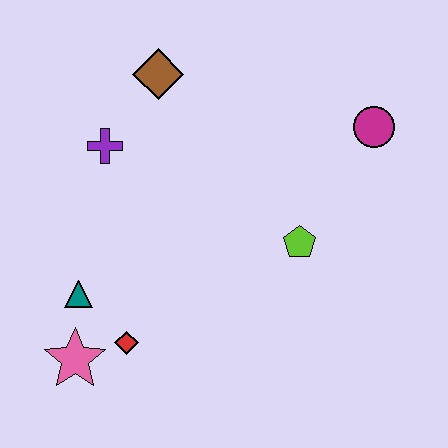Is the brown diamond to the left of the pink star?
No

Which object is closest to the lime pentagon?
The magenta circle is closest to the lime pentagon.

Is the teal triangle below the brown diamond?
Yes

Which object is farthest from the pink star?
The magenta circle is farthest from the pink star.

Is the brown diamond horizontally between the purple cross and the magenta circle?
Yes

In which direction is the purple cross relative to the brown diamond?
The purple cross is below the brown diamond.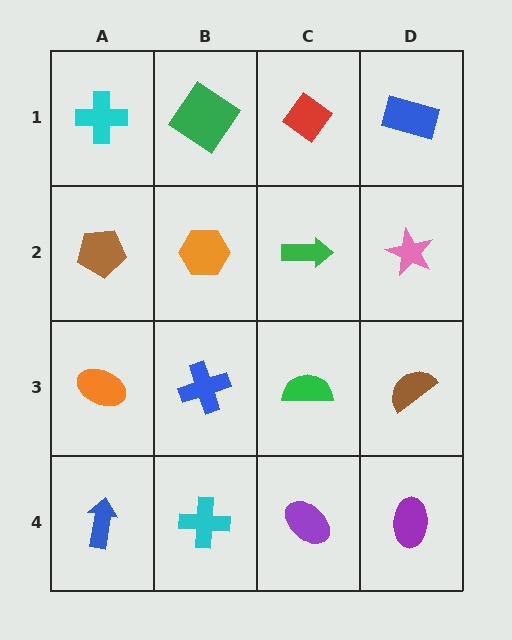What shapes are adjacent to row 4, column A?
An orange ellipse (row 3, column A), a cyan cross (row 4, column B).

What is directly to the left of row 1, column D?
A red diamond.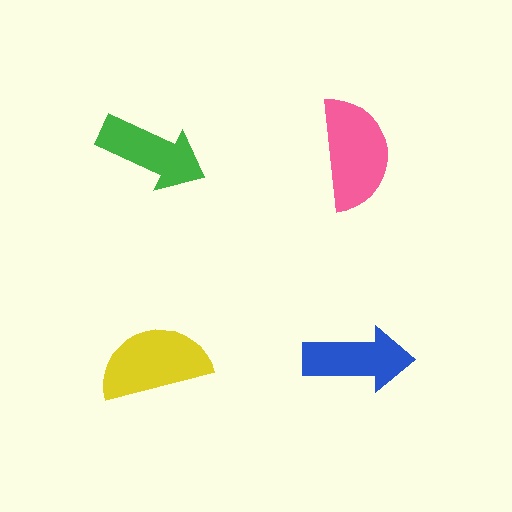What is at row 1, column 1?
A green arrow.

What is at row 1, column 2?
A pink semicircle.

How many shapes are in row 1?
2 shapes.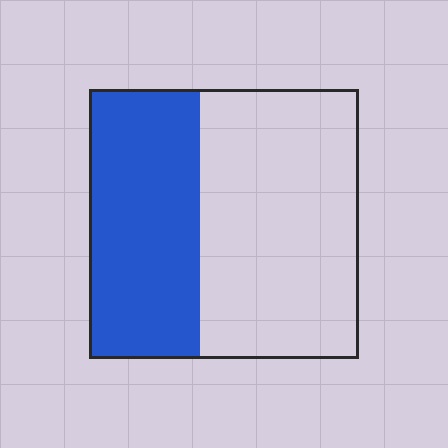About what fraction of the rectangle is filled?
About two fifths (2/5).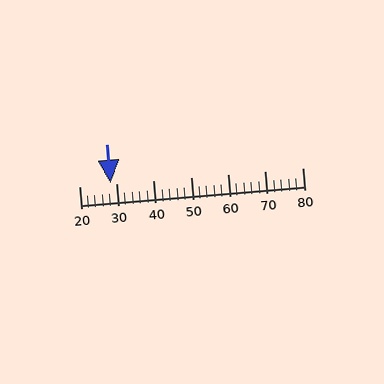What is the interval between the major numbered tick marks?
The major tick marks are spaced 10 units apart.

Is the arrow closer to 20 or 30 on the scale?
The arrow is closer to 30.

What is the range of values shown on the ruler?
The ruler shows values from 20 to 80.